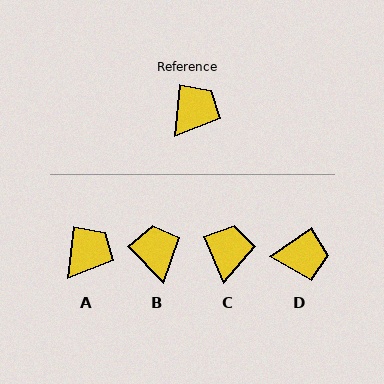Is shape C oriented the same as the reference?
No, it is off by about 30 degrees.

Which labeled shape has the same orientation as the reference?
A.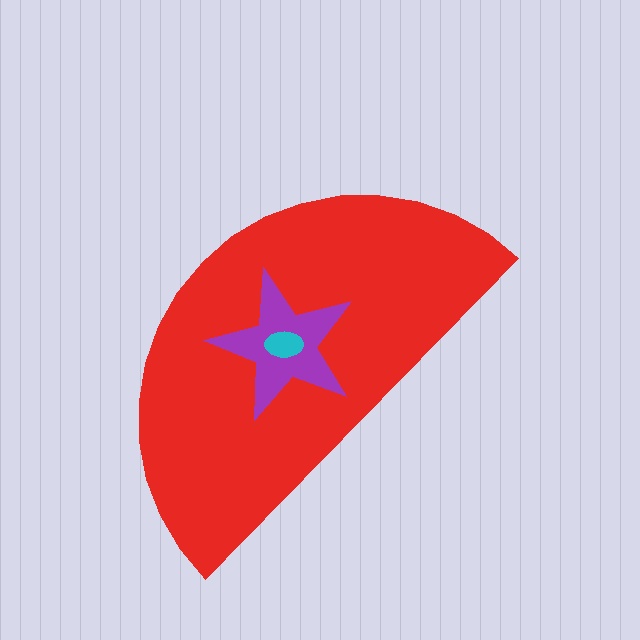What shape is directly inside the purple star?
The cyan ellipse.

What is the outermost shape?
The red semicircle.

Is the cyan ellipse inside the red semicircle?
Yes.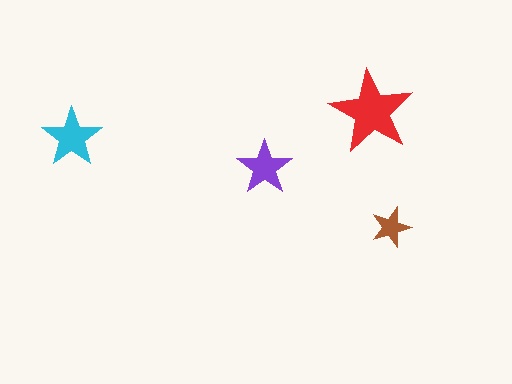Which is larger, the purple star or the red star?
The red one.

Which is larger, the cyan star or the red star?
The red one.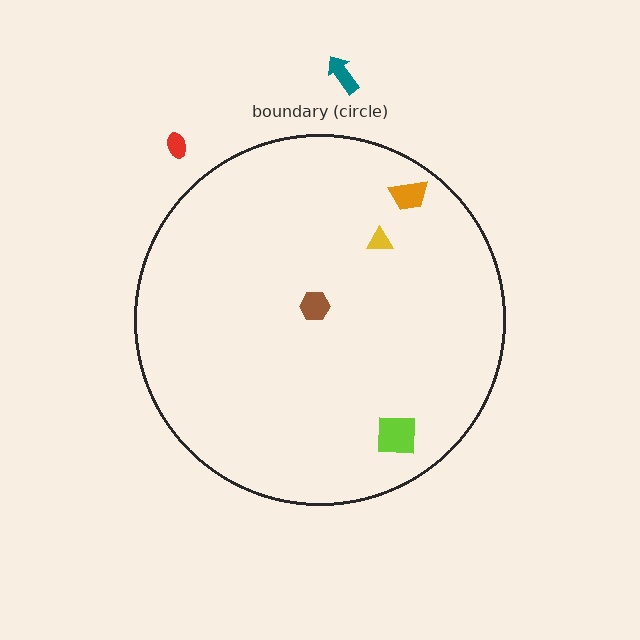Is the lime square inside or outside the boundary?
Inside.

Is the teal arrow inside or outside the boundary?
Outside.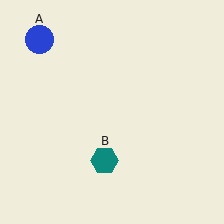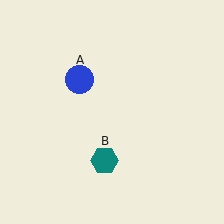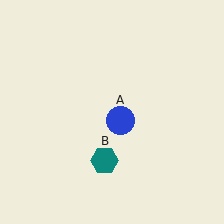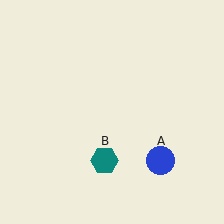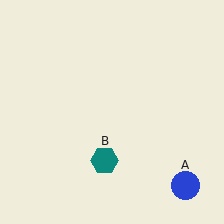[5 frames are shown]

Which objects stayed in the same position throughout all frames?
Teal hexagon (object B) remained stationary.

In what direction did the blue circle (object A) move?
The blue circle (object A) moved down and to the right.